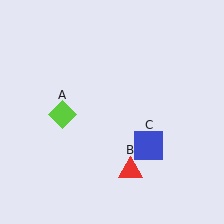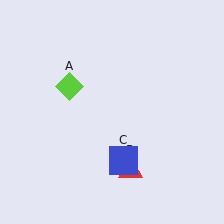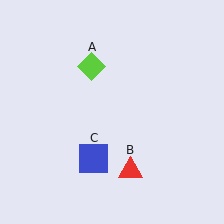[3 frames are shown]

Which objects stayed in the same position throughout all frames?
Red triangle (object B) remained stationary.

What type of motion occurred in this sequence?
The lime diamond (object A), blue square (object C) rotated clockwise around the center of the scene.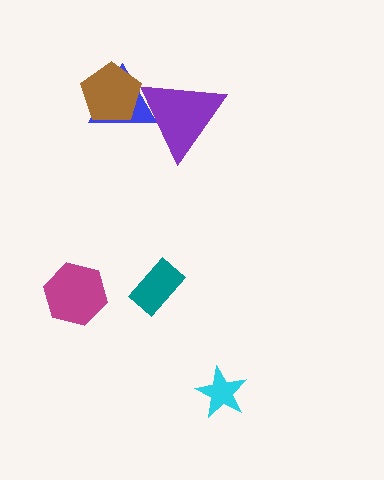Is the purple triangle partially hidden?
Yes, it is partially covered by another shape.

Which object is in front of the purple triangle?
The brown pentagon is in front of the purple triangle.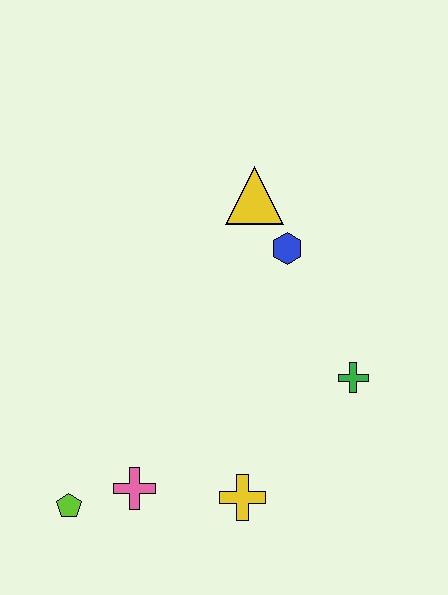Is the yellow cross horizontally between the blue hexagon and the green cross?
No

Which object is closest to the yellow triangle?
The blue hexagon is closest to the yellow triangle.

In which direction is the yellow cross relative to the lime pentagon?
The yellow cross is to the right of the lime pentagon.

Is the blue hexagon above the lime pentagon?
Yes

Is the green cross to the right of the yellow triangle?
Yes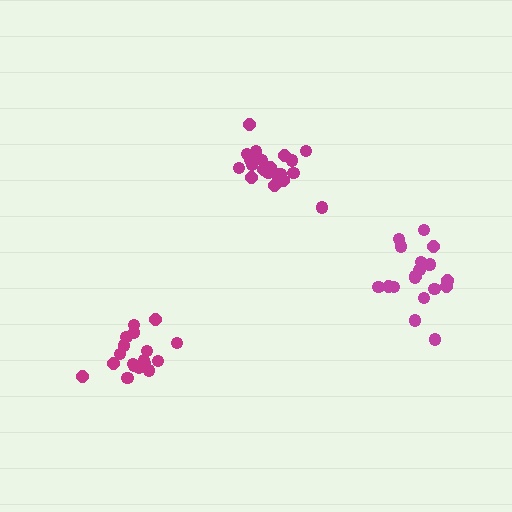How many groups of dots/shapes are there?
There are 3 groups.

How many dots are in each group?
Group 1: 18 dots, Group 2: 20 dots, Group 3: 20 dots (58 total).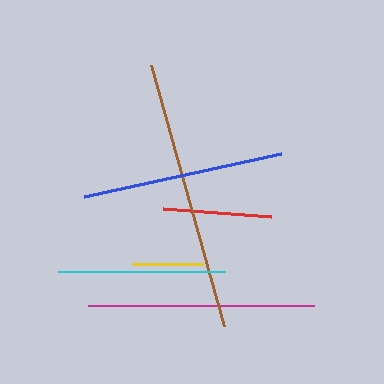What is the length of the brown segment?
The brown segment is approximately 271 pixels long.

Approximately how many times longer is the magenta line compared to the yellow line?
The magenta line is approximately 3.2 times the length of the yellow line.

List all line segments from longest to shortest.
From longest to shortest: brown, magenta, blue, cyan, red, yellow.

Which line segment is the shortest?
The yellow line is the shortest at approximately 72 pixels.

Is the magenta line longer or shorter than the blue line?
The magenta line is longer than the blue line.